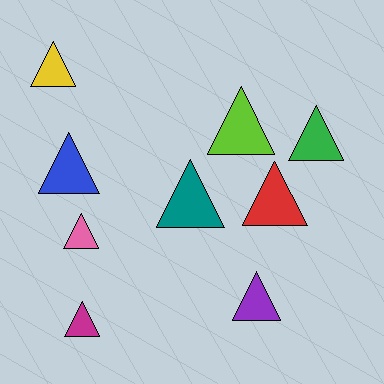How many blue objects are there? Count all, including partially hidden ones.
There is 1 blue object.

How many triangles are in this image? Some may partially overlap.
There are 9 triangles.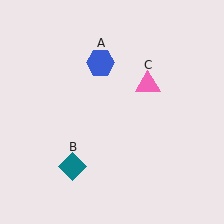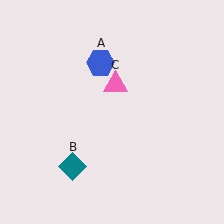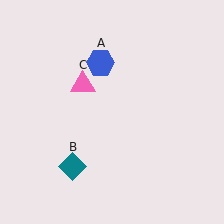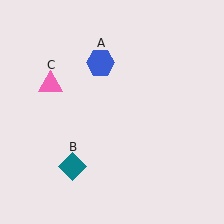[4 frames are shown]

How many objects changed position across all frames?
1 object changed position: pink triangle (object C).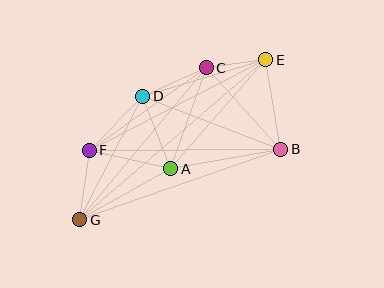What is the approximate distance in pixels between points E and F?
The distance between E and F is approximately 198 pixels.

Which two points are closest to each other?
Points C and E are closest to each other.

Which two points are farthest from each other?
Points E and G are farthest from each other.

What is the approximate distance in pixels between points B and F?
The distance between B and F is approximately 192 pixels.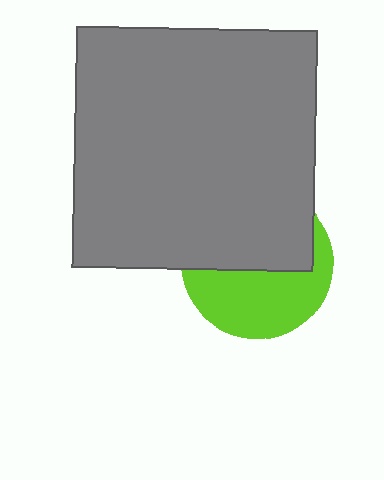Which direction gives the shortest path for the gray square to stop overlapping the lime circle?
Moving up gives the shortest separation.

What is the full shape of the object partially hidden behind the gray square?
The partially hidden object is a lime circle.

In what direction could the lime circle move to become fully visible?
The lime circle could move down. That would shift it out from behind the gray square entirely.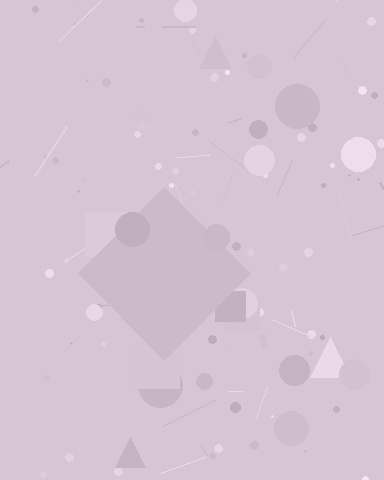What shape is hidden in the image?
A diamond is hidden in the image.